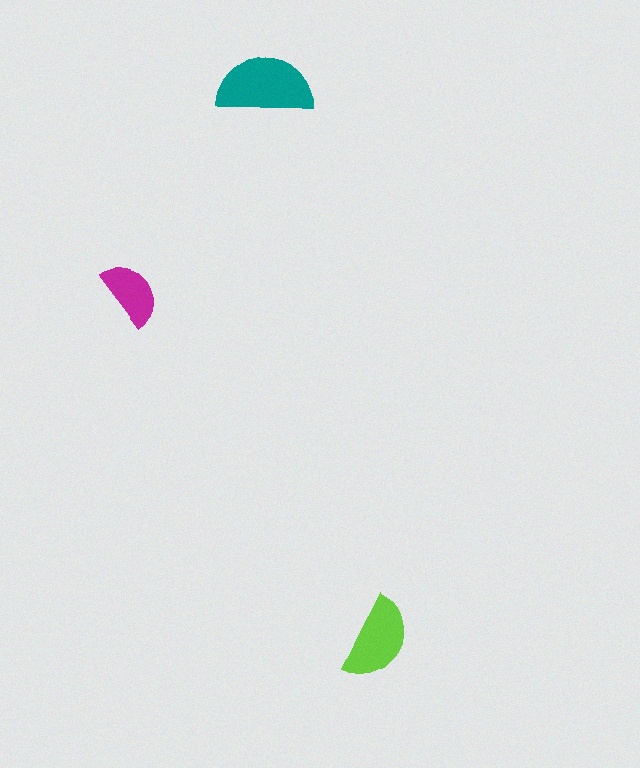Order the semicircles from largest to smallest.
the teal one, the lime one, the magenta one.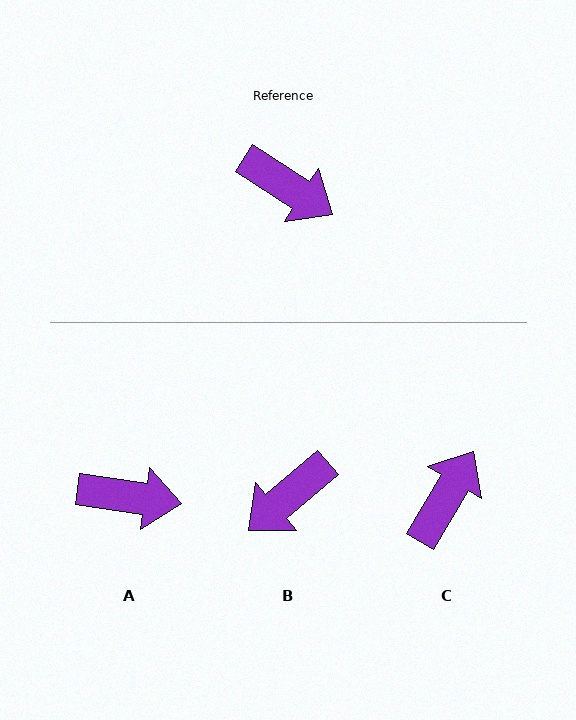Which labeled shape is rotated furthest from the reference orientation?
B, about 107 degrees away.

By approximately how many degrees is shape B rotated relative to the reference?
Approximately 107 degrees clockwise.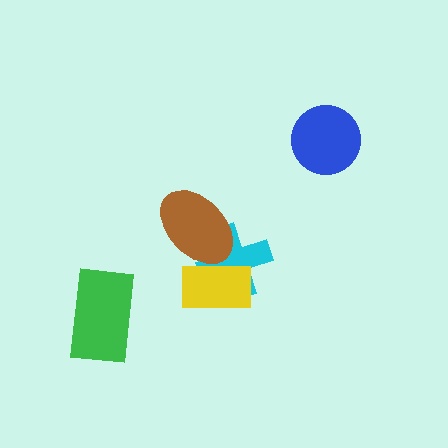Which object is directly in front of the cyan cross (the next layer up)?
The brown ellipse is directly in front of the cyan cross.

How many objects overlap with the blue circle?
0 objects overlap with the blue circle.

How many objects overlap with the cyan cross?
2 objects overlap with the cyan cross.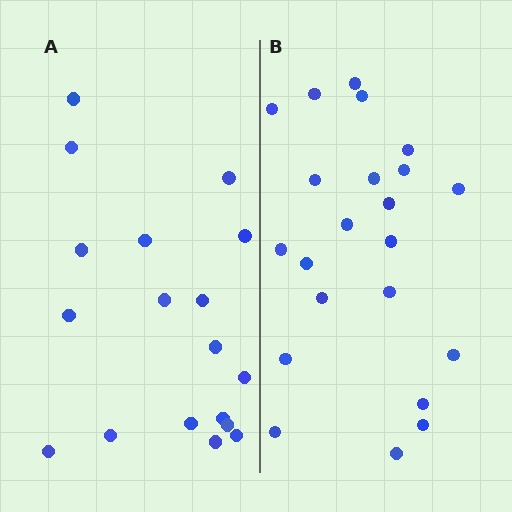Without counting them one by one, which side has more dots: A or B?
Region B (the right region) has more dots.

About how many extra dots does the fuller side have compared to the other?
Region B has about 4 more dots than region A.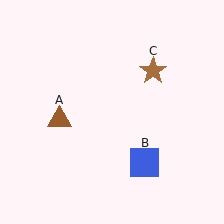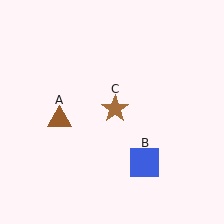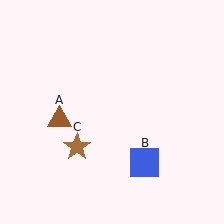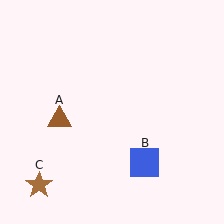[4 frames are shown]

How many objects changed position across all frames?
1 object changed position: brown star (object C).